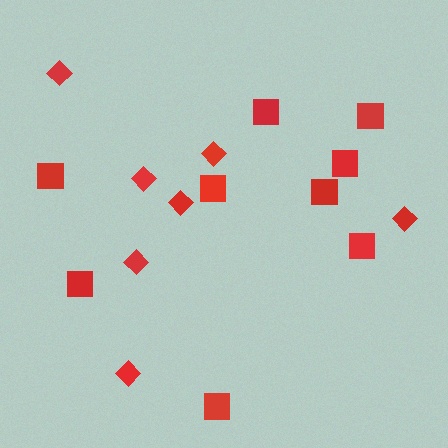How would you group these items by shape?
There are 2 groups: one group of diamonds (7) and one group of squares (9).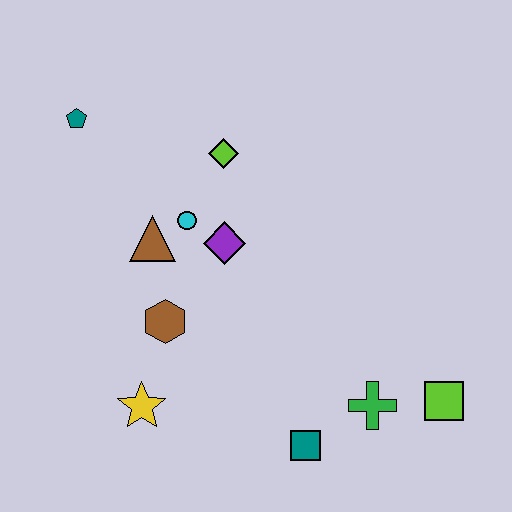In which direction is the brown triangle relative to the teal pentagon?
The brown triangle is below the teal pentagon.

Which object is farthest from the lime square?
The teal pentagon is farthest from the lime square.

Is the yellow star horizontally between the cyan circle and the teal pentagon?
Yes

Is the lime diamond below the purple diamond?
No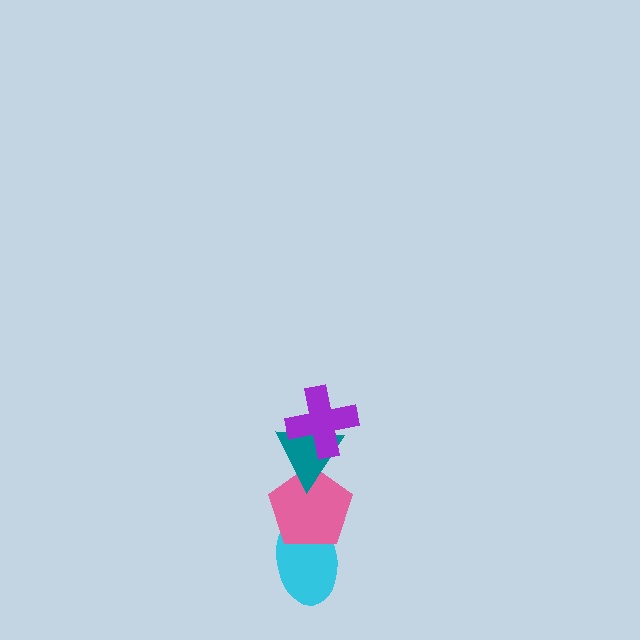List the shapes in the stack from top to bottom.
From top to bottom: the purple cross, the teal triangle, the pink pentagon, the cyan ellipse.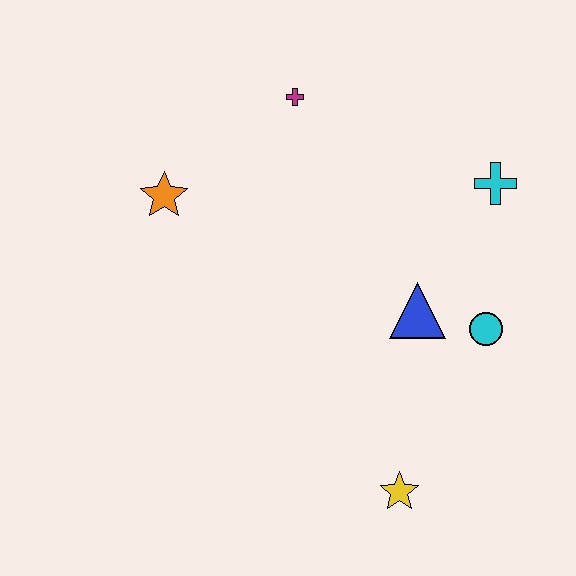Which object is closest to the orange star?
The magenta cross is closest to the orange star.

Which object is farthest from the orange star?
The yellow star is farthest from the orange star.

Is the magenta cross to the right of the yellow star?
No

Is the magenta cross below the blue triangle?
No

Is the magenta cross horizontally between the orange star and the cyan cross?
Yes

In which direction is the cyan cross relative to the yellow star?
The cyan cross is above the yellow star.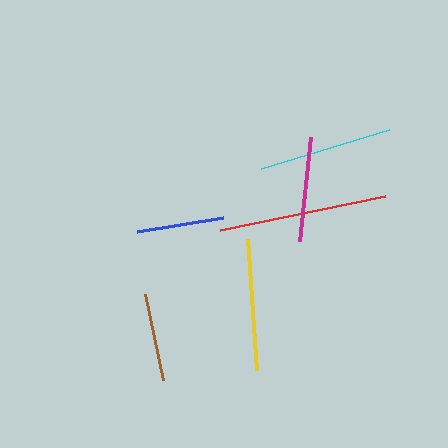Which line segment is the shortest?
The brown line is the shortest at approximately 87 pixels.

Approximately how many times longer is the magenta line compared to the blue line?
The magenta line is approximately 1.2 times the length of the blue line.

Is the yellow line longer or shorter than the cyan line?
The cyan line is longer than the yellow line.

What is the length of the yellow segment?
The yellow segment is approximately 132 pixels long.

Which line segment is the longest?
The red line is the longest at approximately 169 pixels.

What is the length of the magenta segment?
The magenta segment is approximately 105 pixels long.